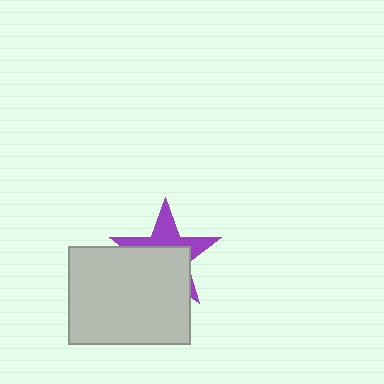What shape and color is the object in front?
The object in front is a light gray rectangle.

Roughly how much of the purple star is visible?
A small part of it is visible (roughly 40%).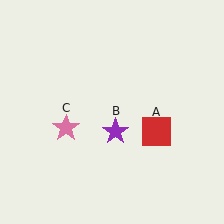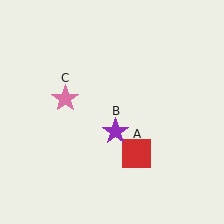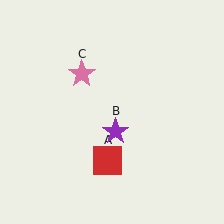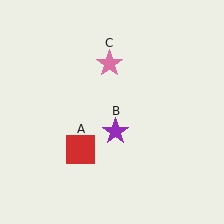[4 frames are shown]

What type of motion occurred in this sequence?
The red square (object A), pink star (object C) rotated clockwise around the center of the scene.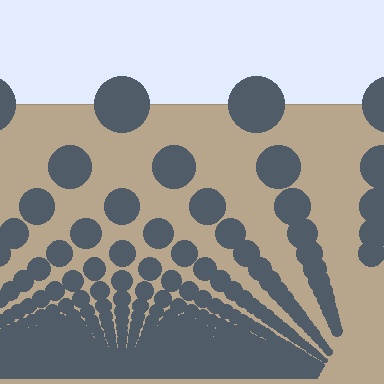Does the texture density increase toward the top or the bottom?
Density increases toward the bottom.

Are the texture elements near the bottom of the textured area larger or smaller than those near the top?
Smaller. The gradient is inverted — elements near the bottom are smaller and denser.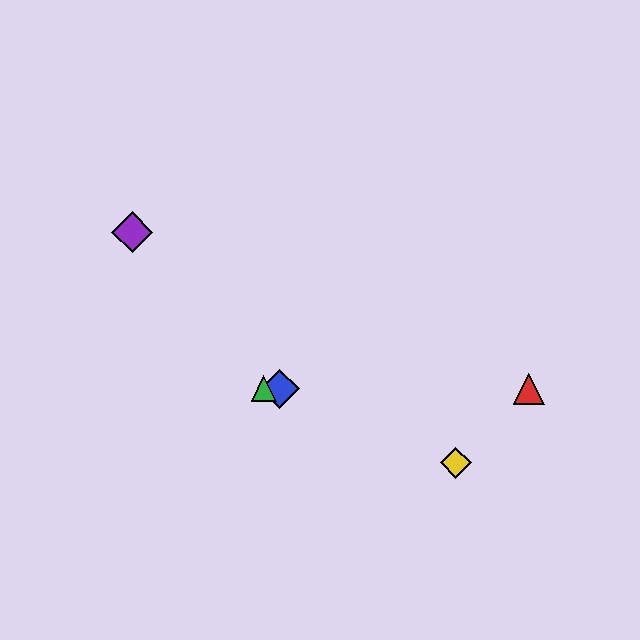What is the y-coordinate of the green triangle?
The green triangle is at y≈389.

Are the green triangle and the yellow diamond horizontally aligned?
No, the green triangle is at y≈389 and the yellow diamond is at y≈463.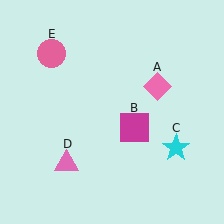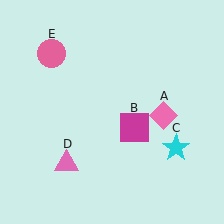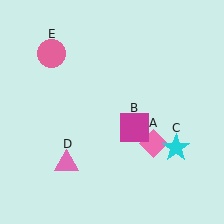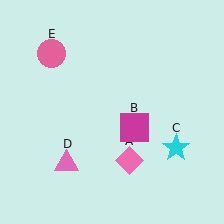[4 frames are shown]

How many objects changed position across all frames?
1 object changed position: pink diamond (object A).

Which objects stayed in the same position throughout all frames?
Magenta square (object B) and cyan star (object C) and pink triangle (object D) and pink circle (object E) remained stationary.